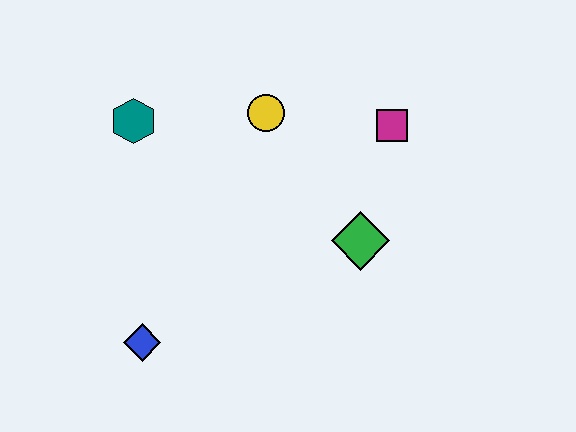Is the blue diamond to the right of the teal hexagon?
Yes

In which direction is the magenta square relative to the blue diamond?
The magenta square is to the right of the blue diamond.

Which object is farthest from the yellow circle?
The blue diamond is farthest from the yellow circle.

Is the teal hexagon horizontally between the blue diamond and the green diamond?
No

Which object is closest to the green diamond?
The magenta square is closest to the green diamond.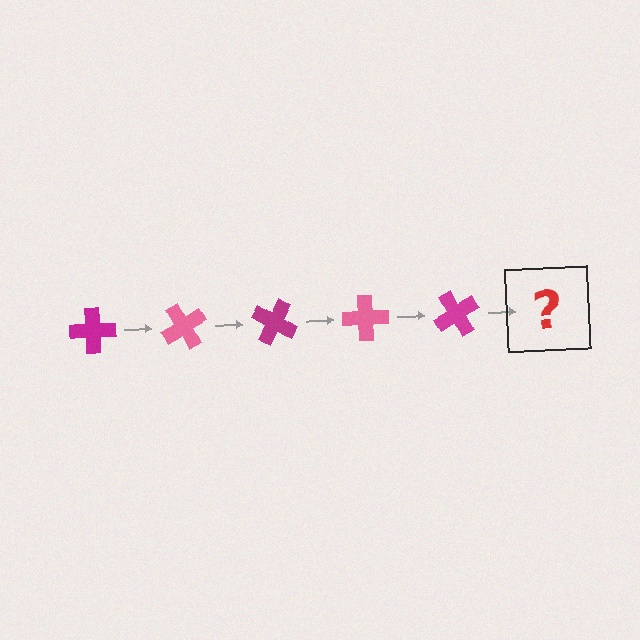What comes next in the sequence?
The next element should be a pink cross, rotated 300 degrees from the start.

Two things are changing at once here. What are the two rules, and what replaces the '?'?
The two rules are that it rotates 60 degrees each step and the color cycles through magenta and pink. The '?' should be a pink cross, rotated 300 degrees from the start.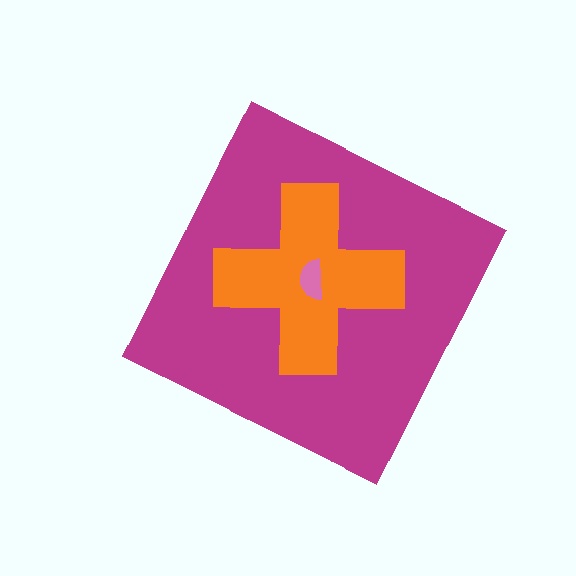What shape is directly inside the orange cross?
The pink semicircle.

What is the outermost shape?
The magenta diamond.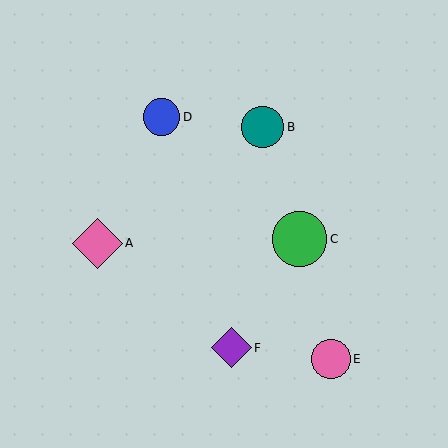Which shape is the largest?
The green circle (labeled C) is the largest.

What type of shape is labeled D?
Shape D is a blue circle.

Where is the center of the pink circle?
The center of the pink circle is at (331, 359).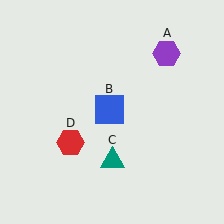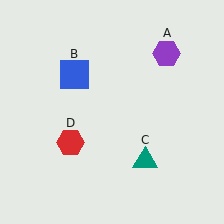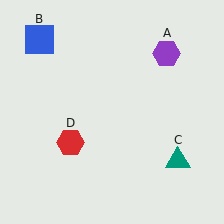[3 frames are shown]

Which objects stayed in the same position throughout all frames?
Purple hexagon (object A) and red hexagon (object D) remained stationary.